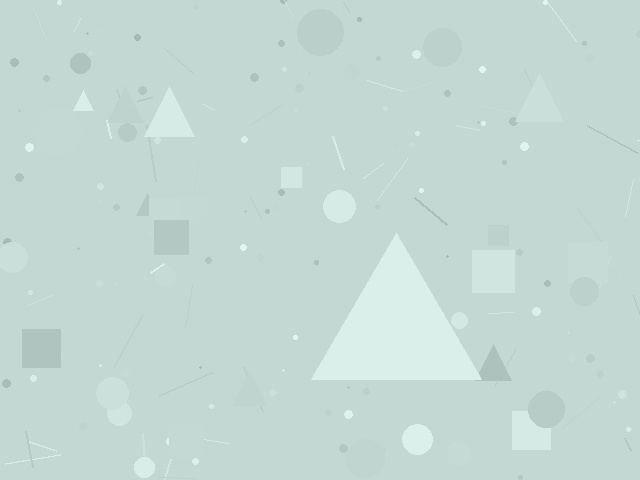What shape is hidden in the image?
A triangle is hidden in the image.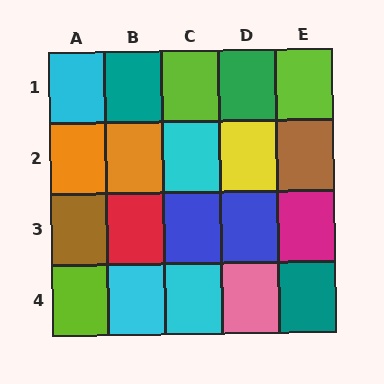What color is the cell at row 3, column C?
Blue.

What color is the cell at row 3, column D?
Blue.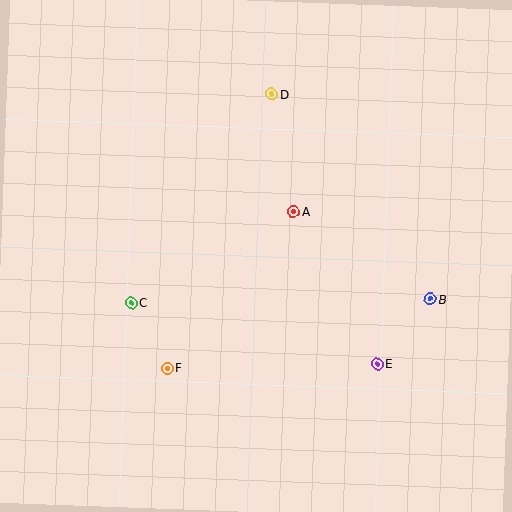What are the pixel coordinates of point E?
Point E is at (377, 364).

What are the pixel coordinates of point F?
Point F is at (167, 368).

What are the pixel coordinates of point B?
Point B is at (431, 299).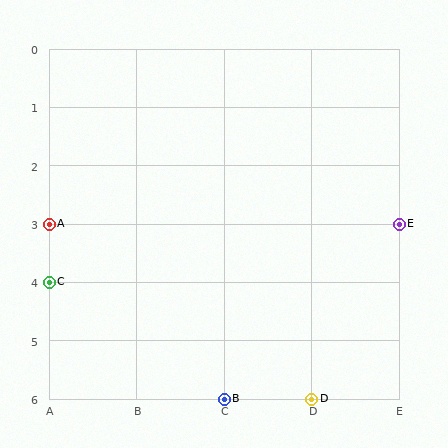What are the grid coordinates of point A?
Point A is at grid coordinates (A, 3).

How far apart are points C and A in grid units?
Points C and A are 1 row apart.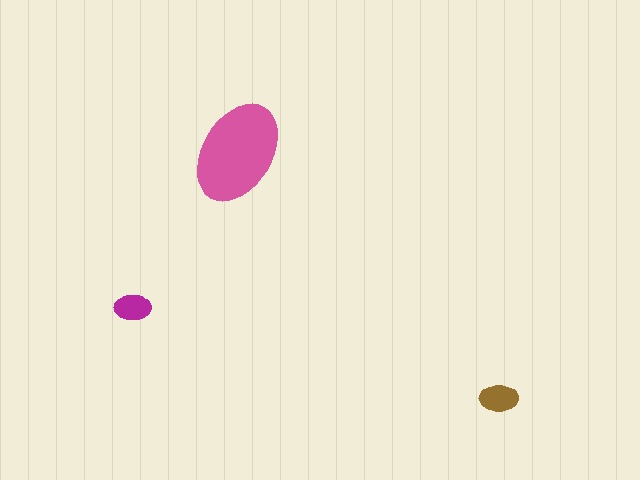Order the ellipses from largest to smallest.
the pink one, the brown one, the magenta one.